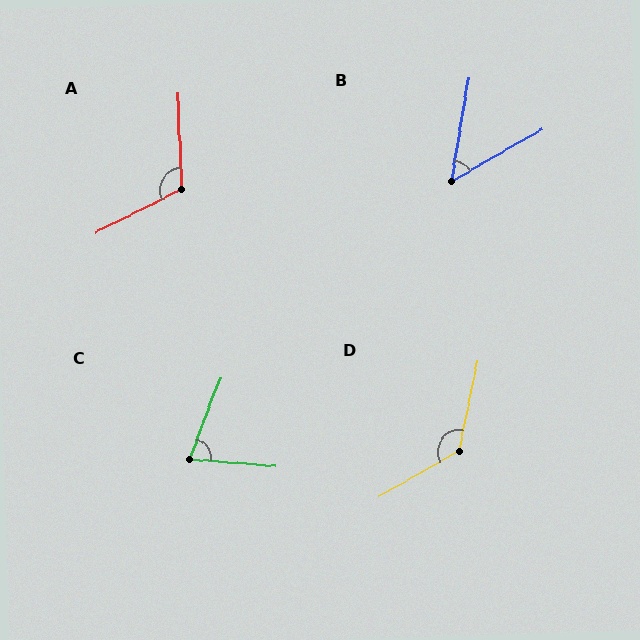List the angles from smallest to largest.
B (51°), C (74°), A (115°), D (131°).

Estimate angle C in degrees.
Approximately 74 degrees.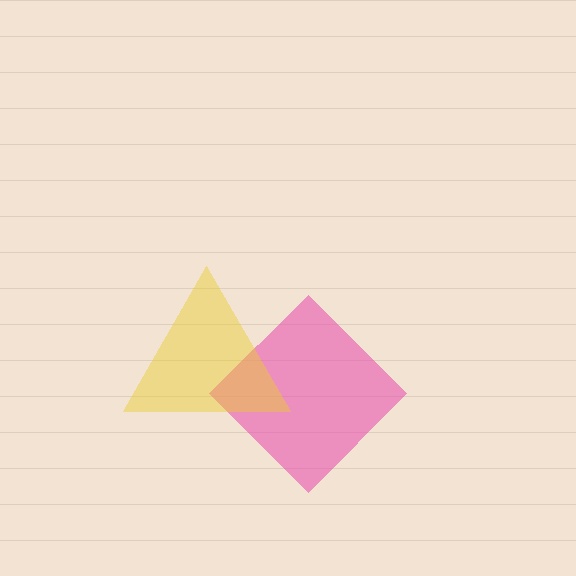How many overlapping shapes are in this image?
There are 2 overlapping shapes in the image.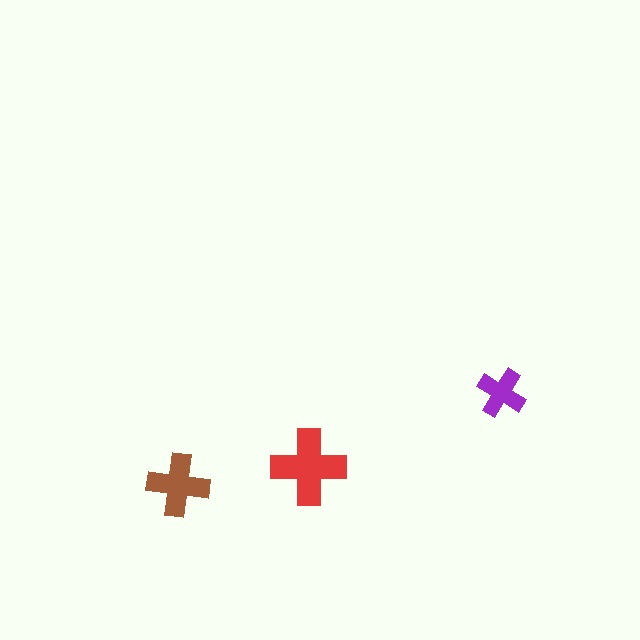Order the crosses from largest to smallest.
the red one, the brown one, the purple one.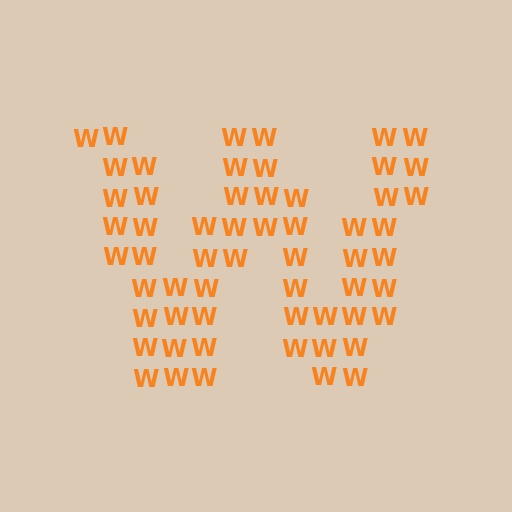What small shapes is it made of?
It is made of small letter W's.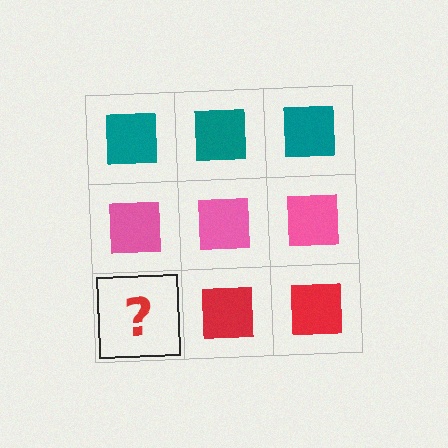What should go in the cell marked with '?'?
The missing cell should contain a red square.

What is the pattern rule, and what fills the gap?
The rule is that each row has a consistent color. The gap should be filled with a red square.